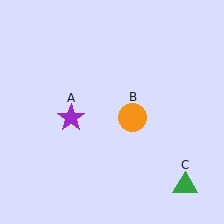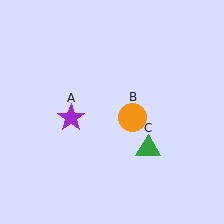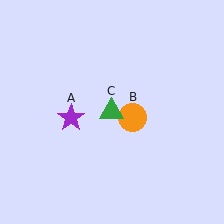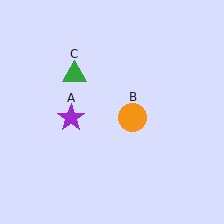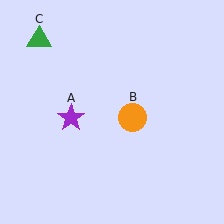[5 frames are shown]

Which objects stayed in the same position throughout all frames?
Purple star (object A) and orange circle (object B) remained stationary.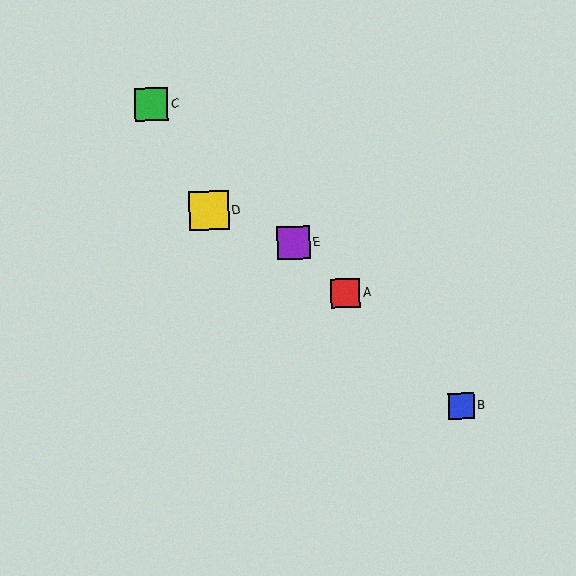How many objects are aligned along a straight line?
4 objects (A, B, C, E) are aligned along a straight line.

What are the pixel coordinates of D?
Object D is at (209, 210).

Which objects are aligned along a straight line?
Objects A, B, C, E are aligned along a straight line.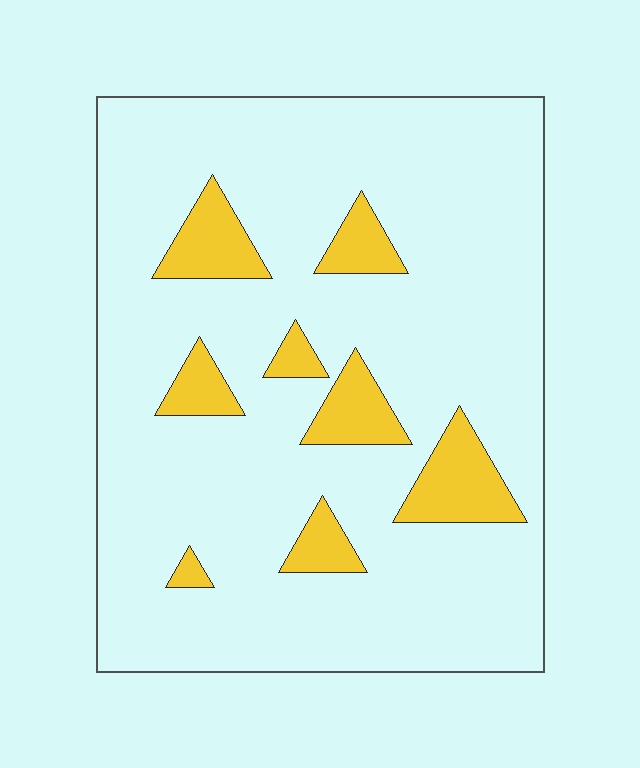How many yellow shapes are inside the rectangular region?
8.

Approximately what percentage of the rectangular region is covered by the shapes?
Approximately 15%.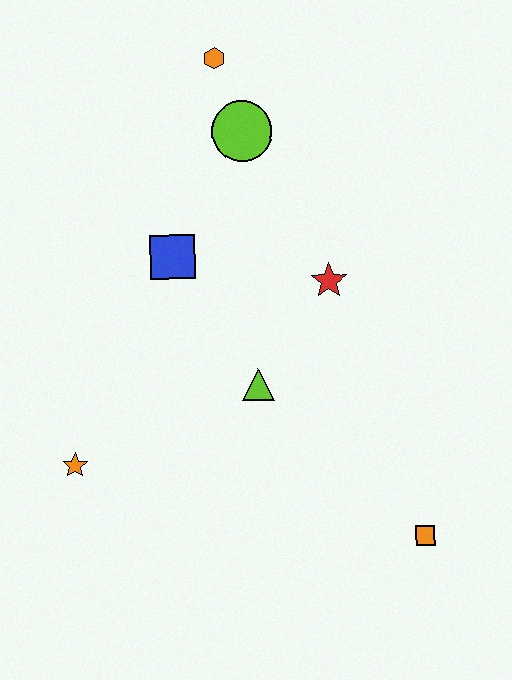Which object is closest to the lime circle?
The orange hexagon is closest to the lime circle.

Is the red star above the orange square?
Yes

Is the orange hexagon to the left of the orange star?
No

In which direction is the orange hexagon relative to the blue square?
The orange hexagon is above the blue square.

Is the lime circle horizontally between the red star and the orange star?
Yes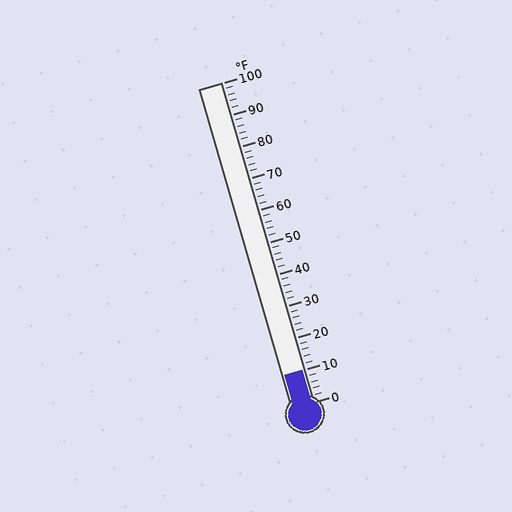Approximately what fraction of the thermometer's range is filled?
The thermometer is filled to approximately 10% of its range.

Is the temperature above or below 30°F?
The temperature is below 30°F.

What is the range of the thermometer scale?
The thermometer scale ranges from 0°F to 100°F.